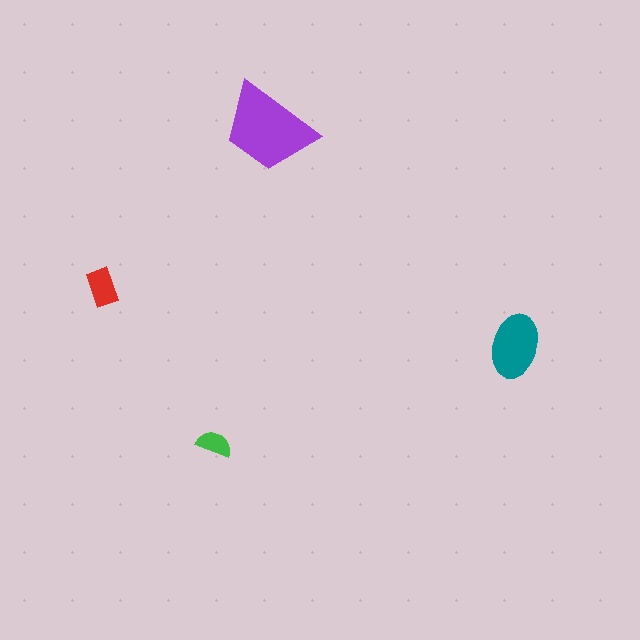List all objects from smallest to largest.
The green semicircle, the red rectangle, the teal ellipse, the purple trapezoid.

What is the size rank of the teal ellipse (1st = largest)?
2nd.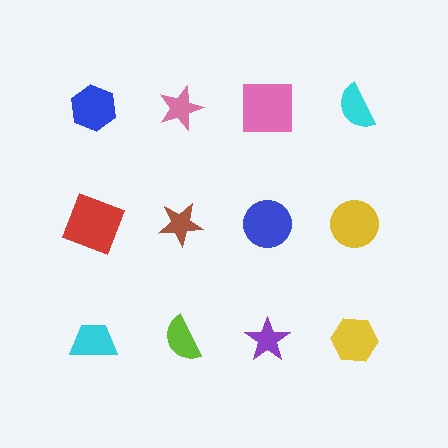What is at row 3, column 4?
A yellow hexagon.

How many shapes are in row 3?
4 shapes.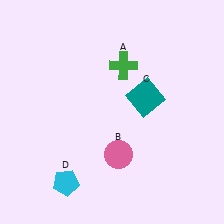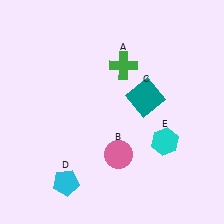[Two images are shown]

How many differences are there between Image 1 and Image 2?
There is 1 difference between the two images.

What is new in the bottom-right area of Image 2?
A cyan hexagon (E) was added in the bottom-right area of Image 2.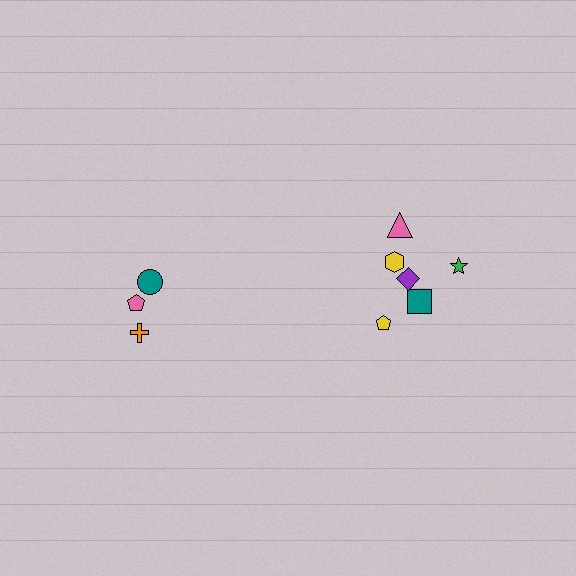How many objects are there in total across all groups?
There are 9 objects.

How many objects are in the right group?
There are 6 objects.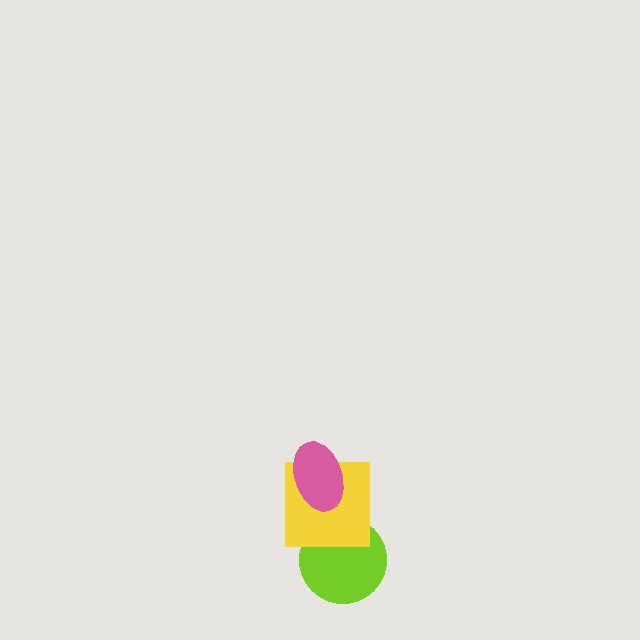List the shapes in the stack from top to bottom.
From top to bottom: the pink ellipse, the yellow square, the lime circle.